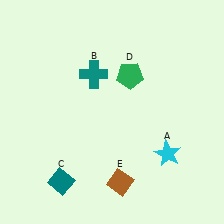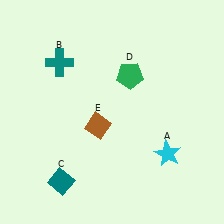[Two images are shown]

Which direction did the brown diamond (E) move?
The brown diamond (E) moved up.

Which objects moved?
The objects that moved are: the teal cross (B), the brown diamond (E).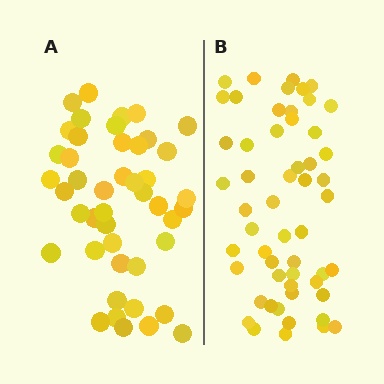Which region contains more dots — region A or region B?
Region B (the right region) has more dots.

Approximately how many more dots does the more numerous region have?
Region B has roughly 8 or so more dots than region A.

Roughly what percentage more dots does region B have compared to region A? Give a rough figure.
About 20% more.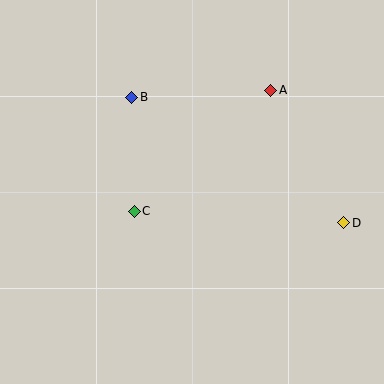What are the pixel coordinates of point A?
Point A is at (271, 90).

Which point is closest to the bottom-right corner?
Point D is closest to the bottom-right corner.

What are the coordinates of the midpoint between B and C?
The midpoint between B and C is at (133, 154).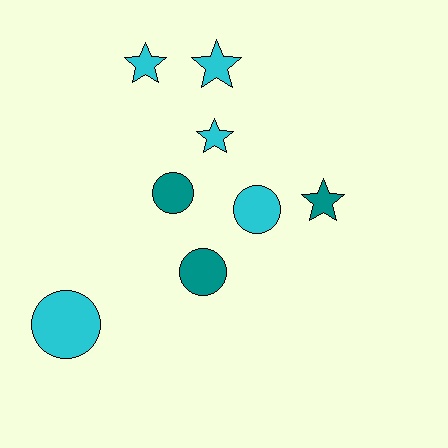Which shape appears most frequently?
Circle, with 4 objects.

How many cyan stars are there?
There are 3 cyan stars.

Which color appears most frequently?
Cyan, with 5 objects.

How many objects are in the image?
There are 8 objects.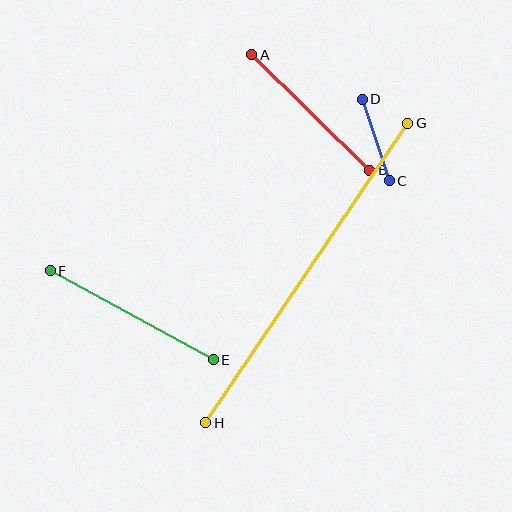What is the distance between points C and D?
The distance is approximately 86 pixels.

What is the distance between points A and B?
The distance is approximately 165 pixels.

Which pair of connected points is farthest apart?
Points G and H are farthest apart.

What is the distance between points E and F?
The distance is approximately 186 pixels.